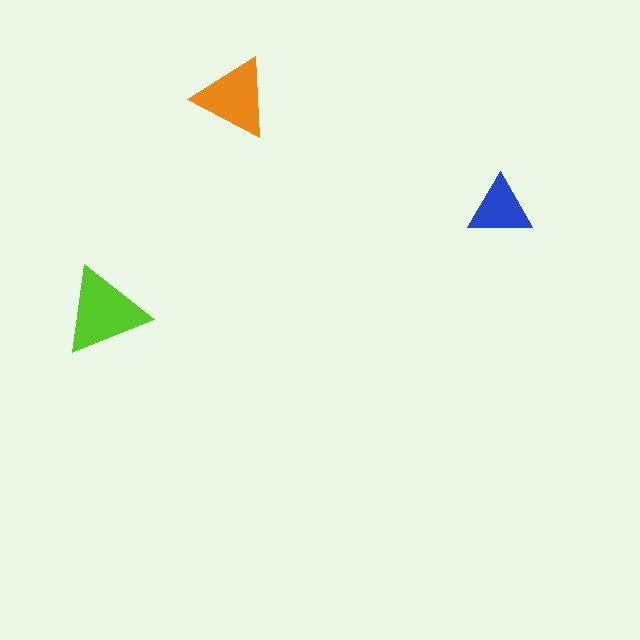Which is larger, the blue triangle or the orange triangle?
The orange one.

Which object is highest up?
The orange triangle is topmost.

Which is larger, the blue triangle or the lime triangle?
The lime one.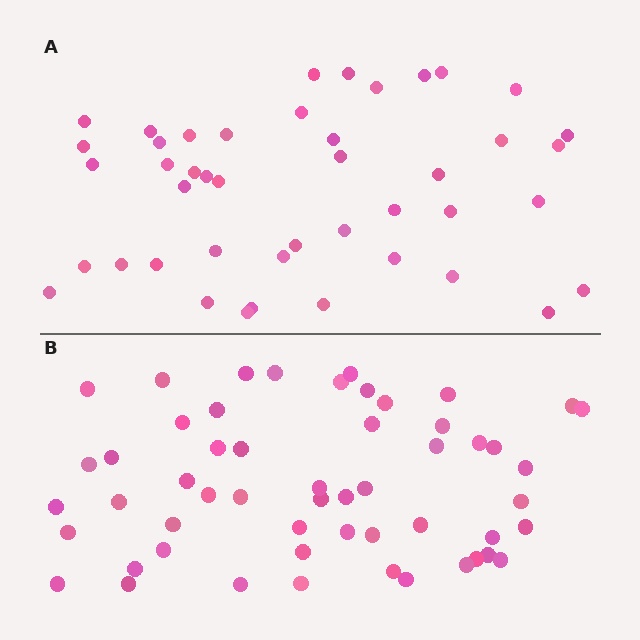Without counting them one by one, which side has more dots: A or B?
Region B (the bottom region) has more dots.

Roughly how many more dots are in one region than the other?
Region B has roughly 10 or so more dots than region A.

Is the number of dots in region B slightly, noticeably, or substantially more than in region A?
Region B has only slightly more — the two regions are fairly close. The ratio is roughly 1.2 to 1.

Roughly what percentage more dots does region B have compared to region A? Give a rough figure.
About 25% more.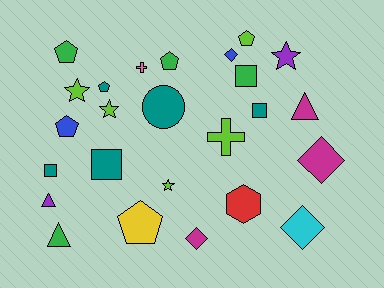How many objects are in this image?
There are 25 objects.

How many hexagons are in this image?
There is 1 hexagon.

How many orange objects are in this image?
There are no orange objects.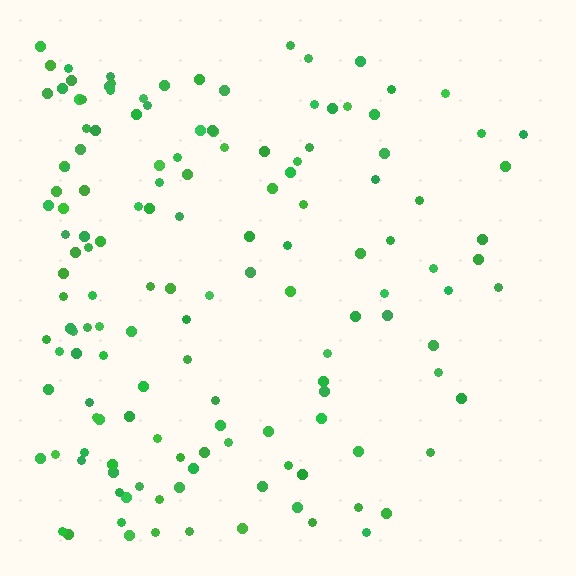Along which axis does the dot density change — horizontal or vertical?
Horizontal.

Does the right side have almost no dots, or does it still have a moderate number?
Still a moderate number, just noticeably fewer than the left.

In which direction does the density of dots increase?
From right to left, with the left side densest.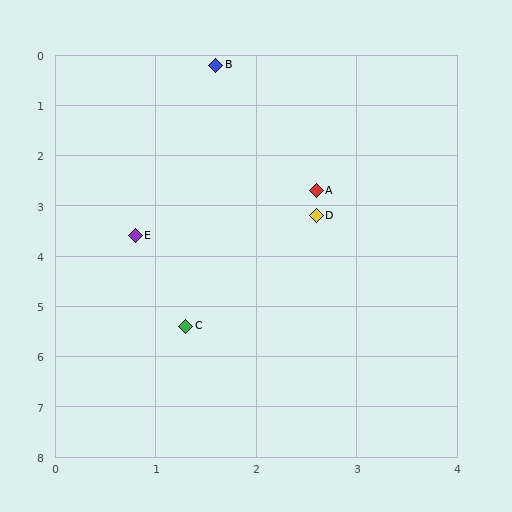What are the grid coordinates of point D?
Point D is at approximately (2.6, 3.2).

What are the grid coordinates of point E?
Point E is at approximately (0.8, 3.6).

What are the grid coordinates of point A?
Point A is at approximately (2.6, 2.7).